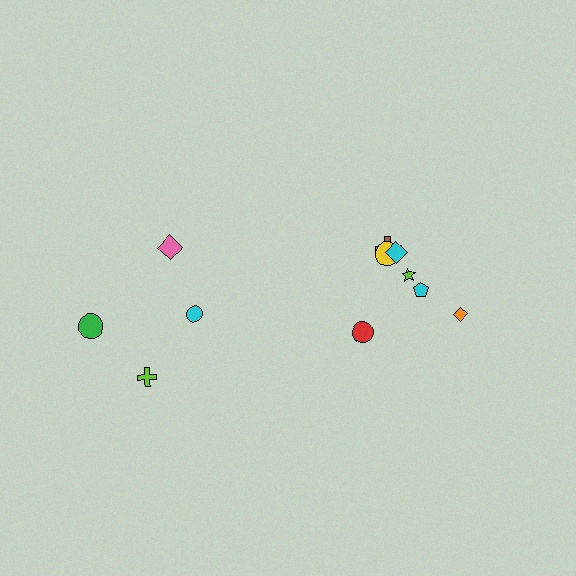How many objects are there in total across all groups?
There are 11 objects.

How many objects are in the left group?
There are 4 objects.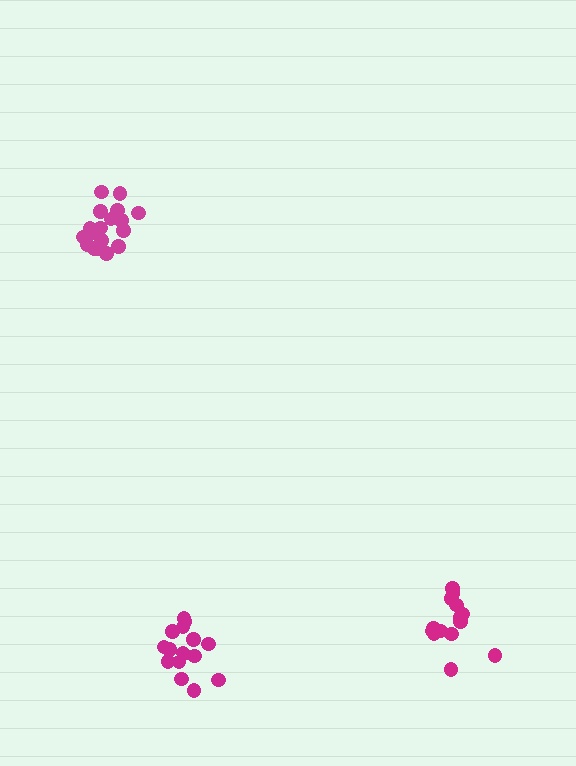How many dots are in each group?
Group 1: 15 dots, Group 2: 19 dots, Group 3: 16 dots (50 total).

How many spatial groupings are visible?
There are 3 spatial groupings.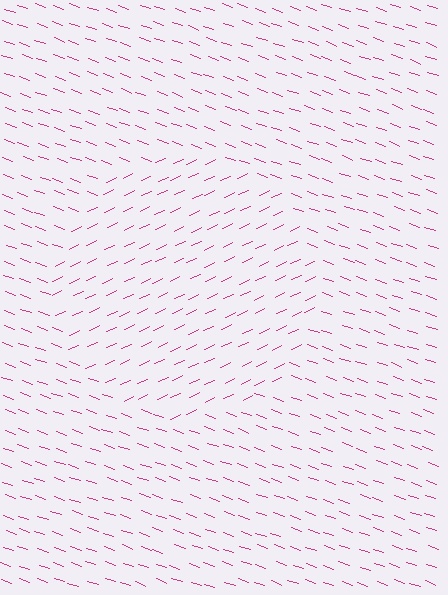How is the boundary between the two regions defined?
The boundary is defined purely by a change in line orientation (approximately 45 degrees difference). All lines are the same color and thickness.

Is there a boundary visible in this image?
Yes, there is a texture boundary formed by a change in line orientation.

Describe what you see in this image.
The image is filled with small magenta line segments. A circle region in the image has lines oriented differently from the surrounding lines, creating a visible texture boundary.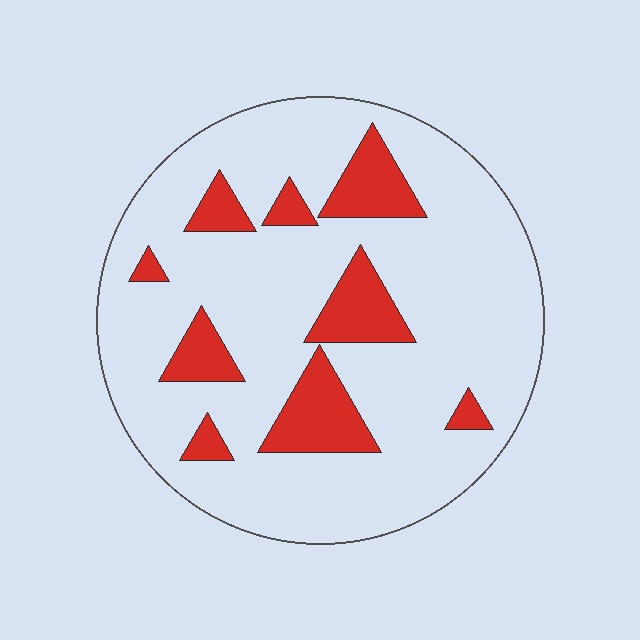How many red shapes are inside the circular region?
9.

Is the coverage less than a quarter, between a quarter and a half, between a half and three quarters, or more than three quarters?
Less than a quarter.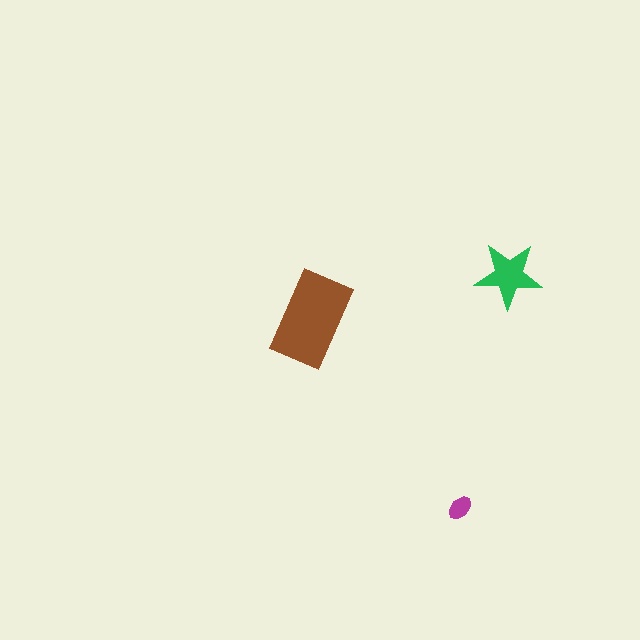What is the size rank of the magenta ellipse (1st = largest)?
3rd.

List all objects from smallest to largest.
The magenta ellipse, the green star, the brown rectangle.